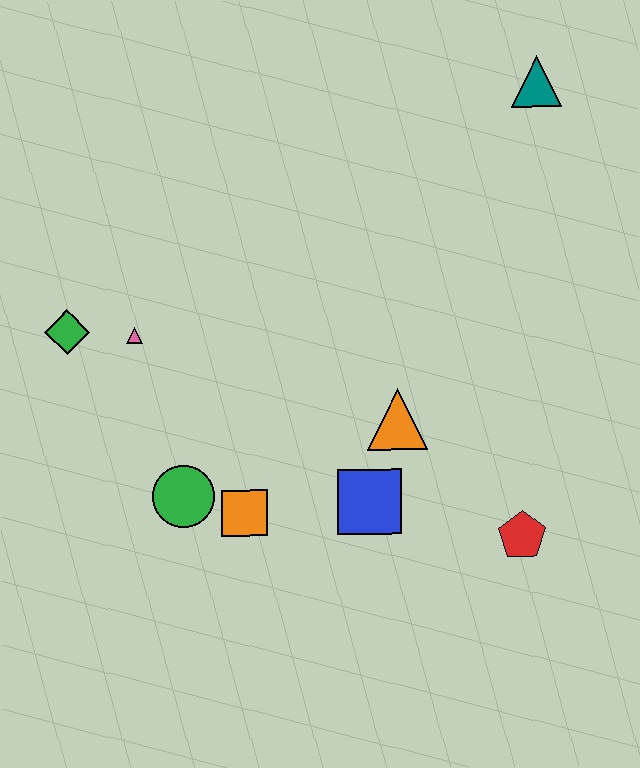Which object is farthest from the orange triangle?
The teal triangle is farthest from the orange triangle.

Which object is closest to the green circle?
The orange square is closest to the green circle.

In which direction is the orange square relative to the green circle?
The orange square is to the right of the green circle.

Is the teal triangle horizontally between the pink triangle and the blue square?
No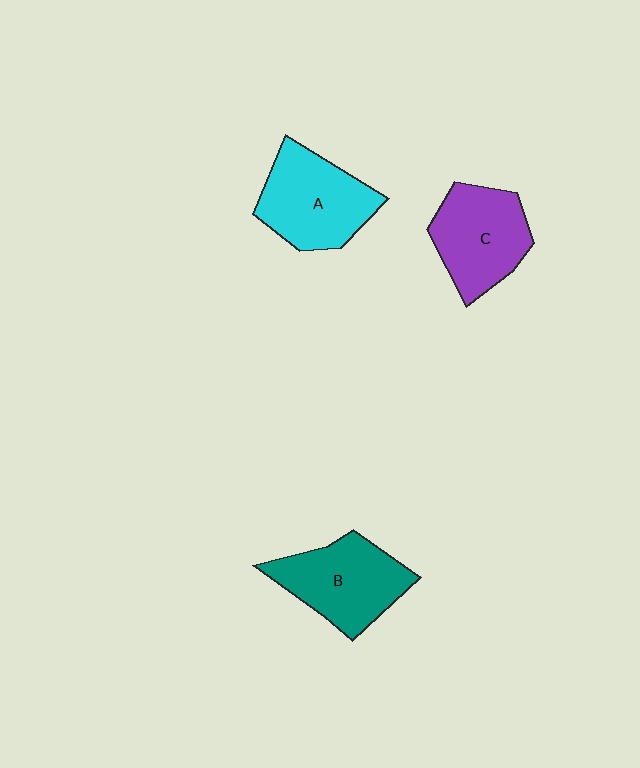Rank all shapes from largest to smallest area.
From largest to smallest: A (cyan), B (teal), C (purple).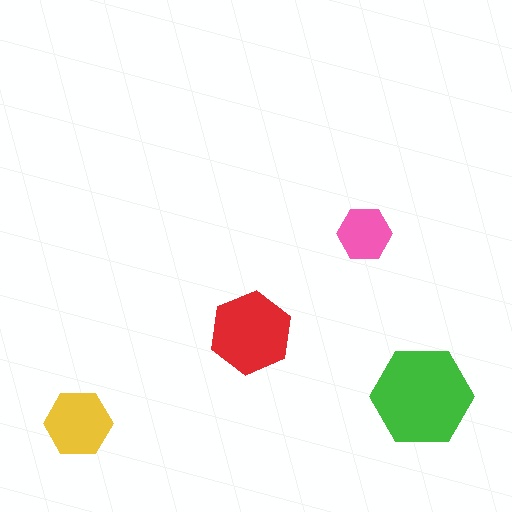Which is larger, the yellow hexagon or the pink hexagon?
The yellow one.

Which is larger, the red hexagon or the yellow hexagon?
The red one.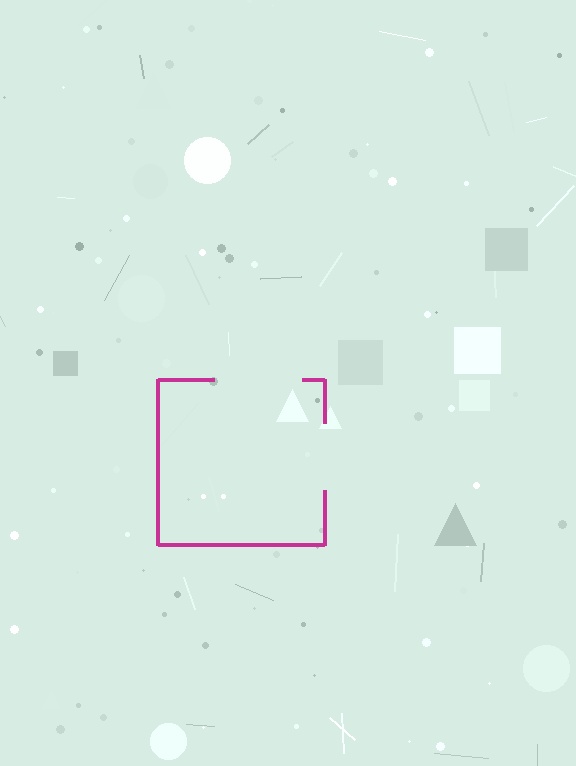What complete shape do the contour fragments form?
The contour fragments form a square.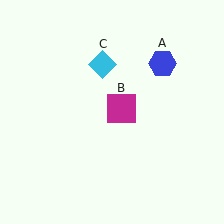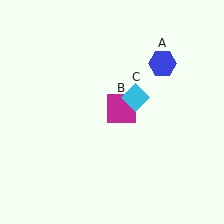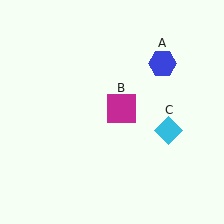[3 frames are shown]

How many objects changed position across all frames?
1 object changed position: cyan diamond (object C).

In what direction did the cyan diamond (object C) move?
The cyan diamond (object C) moved down and to the right.